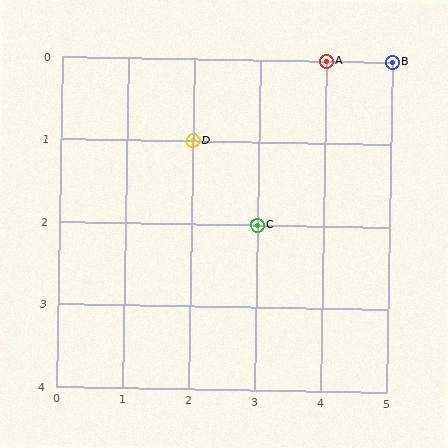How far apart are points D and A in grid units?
Points D and A are 2 columns and 1 row apart (about 2.2 grid units diagonally).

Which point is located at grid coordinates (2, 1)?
Point D is at (2, 1).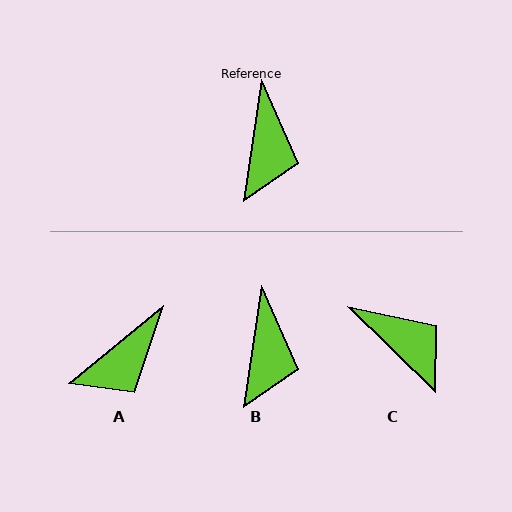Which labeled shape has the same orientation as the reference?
B.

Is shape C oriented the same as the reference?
No, it is off by about 54 degrees.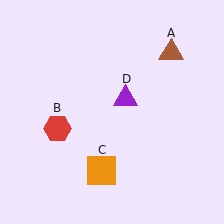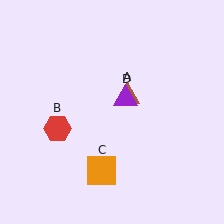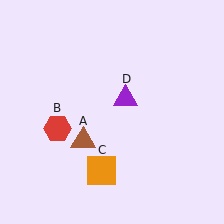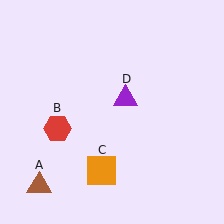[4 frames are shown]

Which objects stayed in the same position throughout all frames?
Red hexagon (object B) and orange square (object C) and purple triangle (object D) remained stationary.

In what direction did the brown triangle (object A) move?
The brown triangle (object A) moved down and to the left.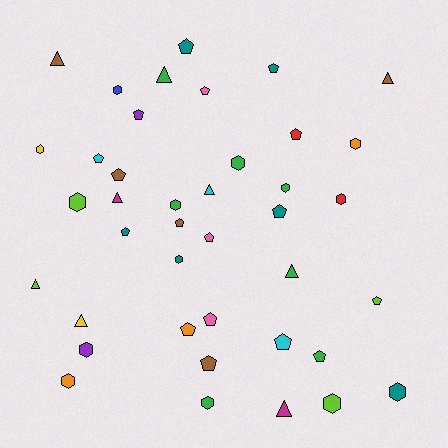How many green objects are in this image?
There are 7 green objects.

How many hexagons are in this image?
There are 14 hexagons.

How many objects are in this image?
There are 40 objects.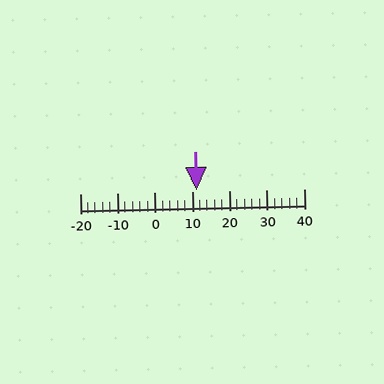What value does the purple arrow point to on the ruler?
The purple arrow points to approximately 11.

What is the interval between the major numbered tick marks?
The major tick marks are spaced 10 units apart.